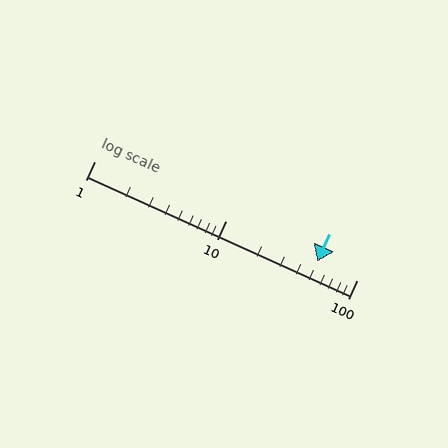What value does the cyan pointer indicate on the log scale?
The pointer indicates approximately 50.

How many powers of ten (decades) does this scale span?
The scale spans 2 decades, from 1 to 100.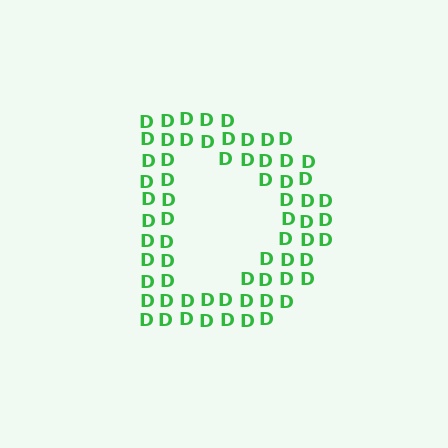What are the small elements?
The small elements are letter D's.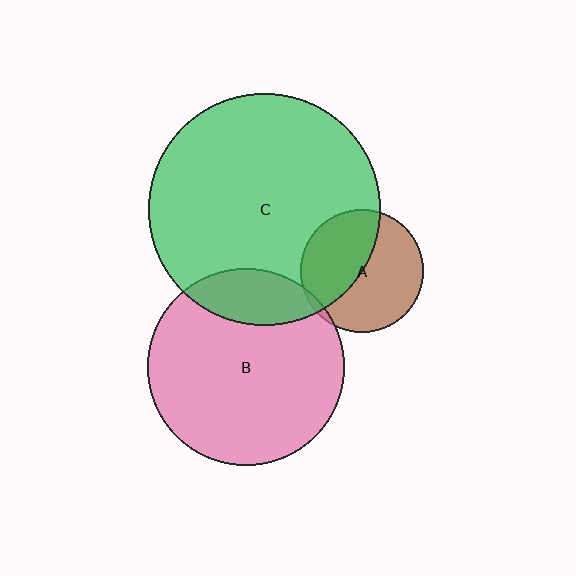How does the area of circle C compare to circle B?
Approximately 1.4 times.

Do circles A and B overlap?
Yes.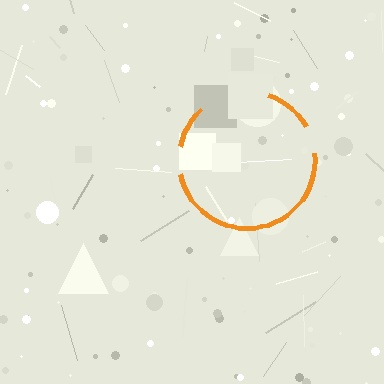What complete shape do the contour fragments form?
The contour fragments form a circle.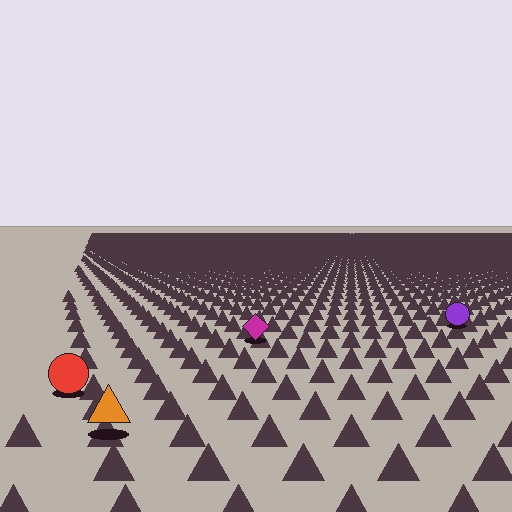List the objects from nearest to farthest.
From nearest to farthest: the orange triangle, the red circle, the magenta diamond, the purple circle.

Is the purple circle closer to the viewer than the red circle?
No. The red circle is closer — you can tell from the texture gradient: the ground texture is coarser near it.